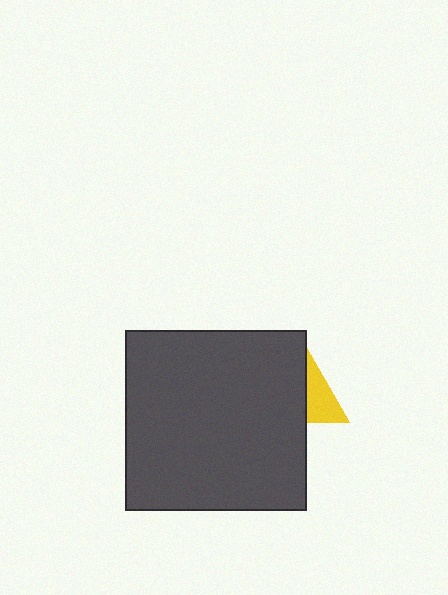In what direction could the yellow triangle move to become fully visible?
The yellow triangle could move right. That would shift it out from behind the dark gray square entirely.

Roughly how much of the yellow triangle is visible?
A small part of it is visible (roughly 34%).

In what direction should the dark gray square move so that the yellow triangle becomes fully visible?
The dark gray square should move left. That is the shortest direction to clear the overlap and leave the yellow triangle fully visible.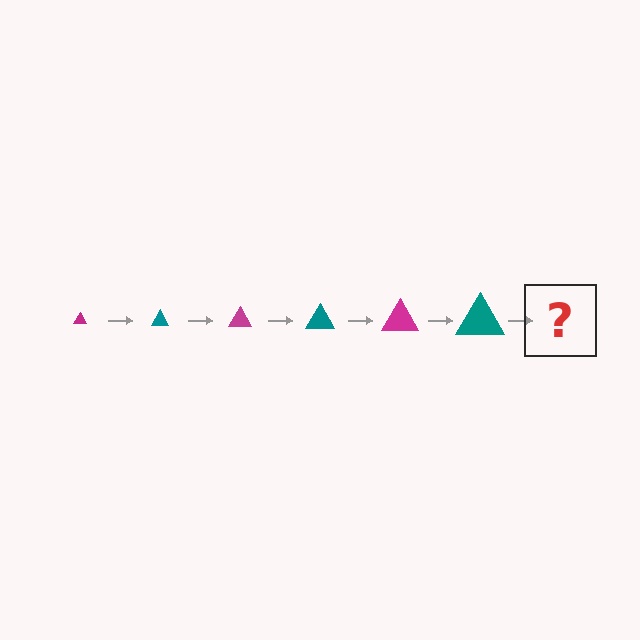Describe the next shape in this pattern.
It should be a magenta triangle, larger than the previous one.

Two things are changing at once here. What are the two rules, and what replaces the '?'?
The two rules are that the triangle grows larger each step and the color cycles through magenta and teal. The '?' should be a magenta triangle, larger than the previous one.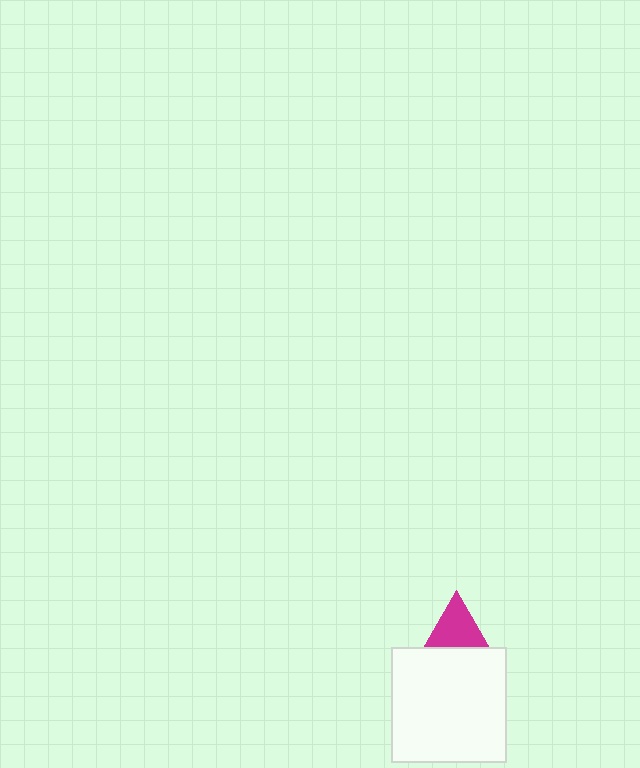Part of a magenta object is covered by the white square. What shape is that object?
It is a triangle.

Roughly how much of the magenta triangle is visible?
About half of it is visible (roughly 50%).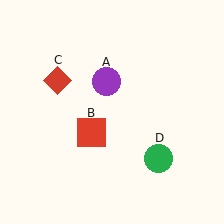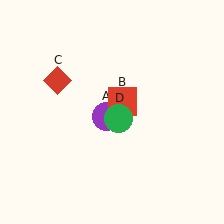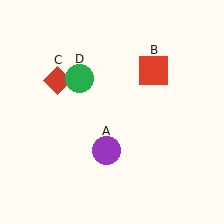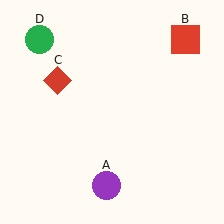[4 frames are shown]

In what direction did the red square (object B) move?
The red square (object B) moved up and to the right.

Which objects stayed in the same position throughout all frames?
Red diamond (object C) remained stationary.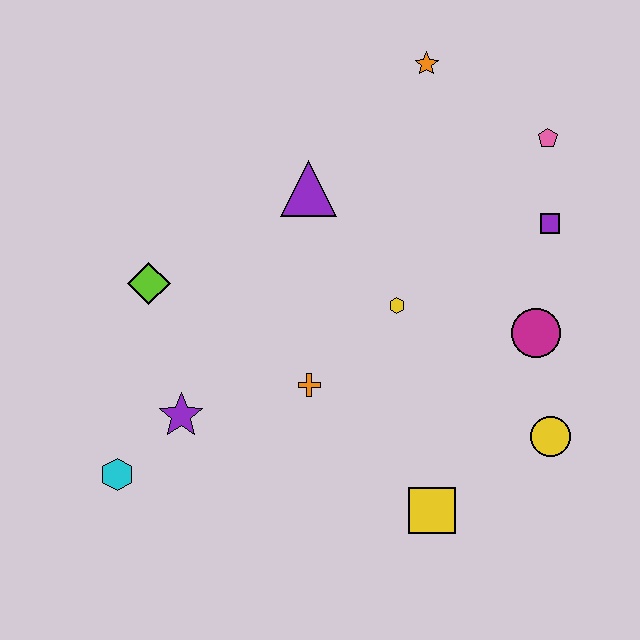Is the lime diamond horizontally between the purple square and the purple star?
No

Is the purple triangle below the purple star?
No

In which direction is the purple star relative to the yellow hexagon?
The purple star is to the left of the yellow hexagon.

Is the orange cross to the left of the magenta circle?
Yes